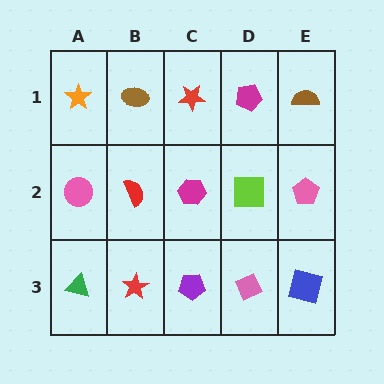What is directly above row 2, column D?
A magenta pentagon.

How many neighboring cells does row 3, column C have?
3.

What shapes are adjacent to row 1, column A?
A pink circle (row 2, column A), a brown ellipse (row 1, column B).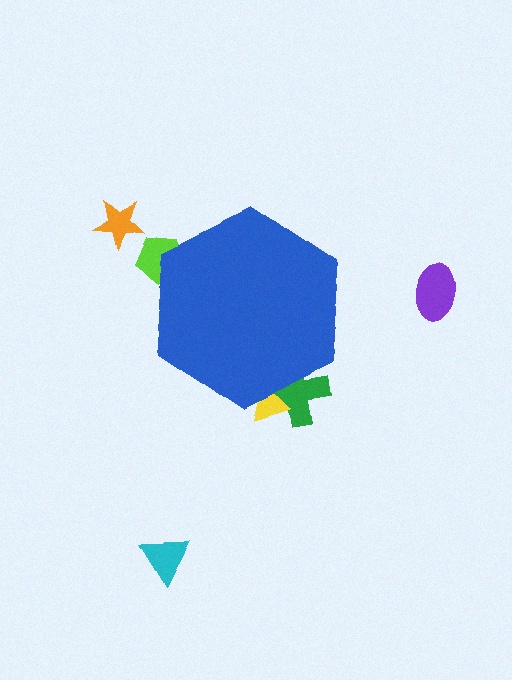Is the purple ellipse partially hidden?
No, the purple ellipse is fully visible.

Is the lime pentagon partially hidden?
Yes, the lime pentagon is partially hidden behind the blue hexagon.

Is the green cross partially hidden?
Yes, the green cross is partially hidden behind the blue hexagon.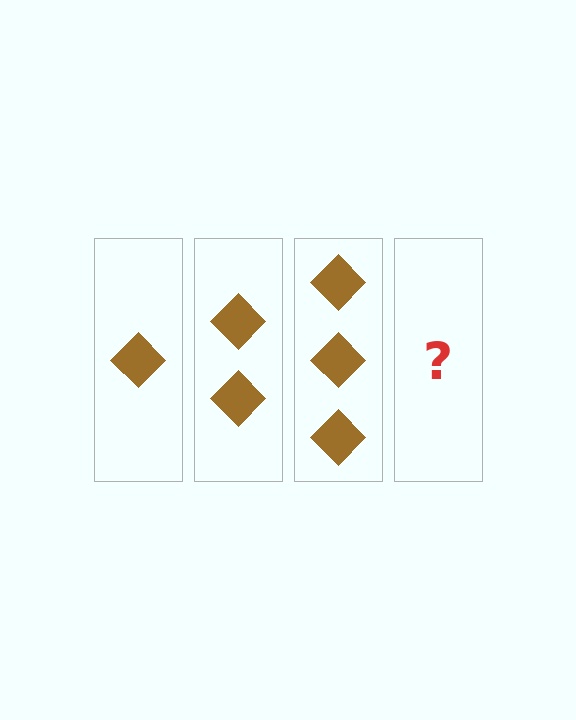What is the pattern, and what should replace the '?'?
The pattern is that each step adds one more diamond. The '?' should be 4 diamonds.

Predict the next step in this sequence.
The next step is 4 diamonds.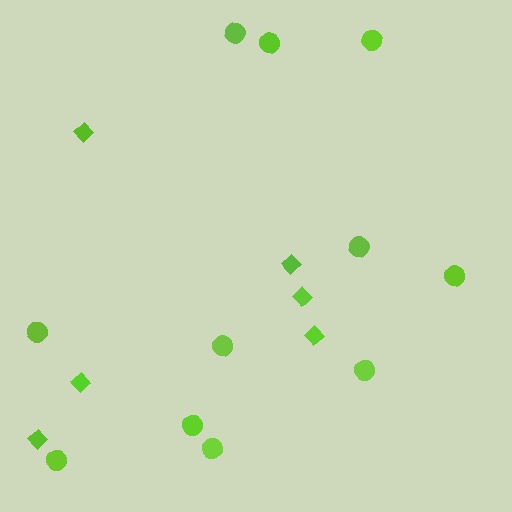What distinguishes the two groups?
There are 2 groups: one group of diamonds (6) and one group of circles (11).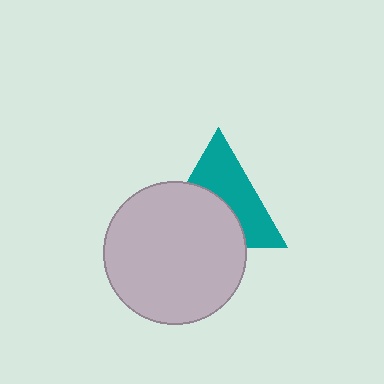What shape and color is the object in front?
The object in front is a light gray circle.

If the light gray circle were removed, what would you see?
You would see the complete teal triangle.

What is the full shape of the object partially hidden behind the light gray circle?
The partially hidden object is a teal triangle.